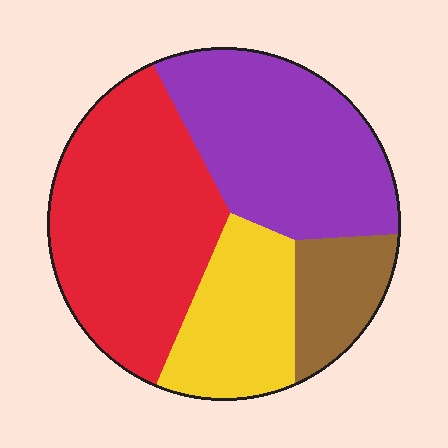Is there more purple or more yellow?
Purple.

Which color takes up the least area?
Brown, at roughly 10%.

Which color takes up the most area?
Red, at roughly 40%.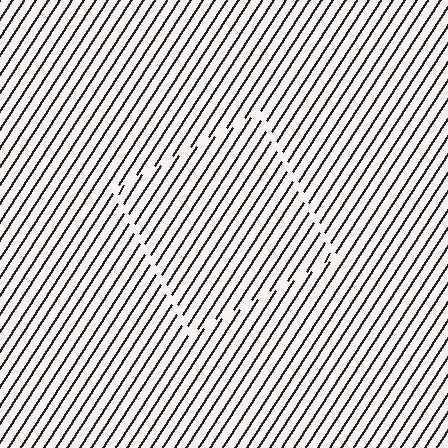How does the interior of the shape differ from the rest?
The interior of the shape contains the same grating, shifted by half a period — the contour is defined by the phase discontinuity where line-ends from the inner and outer gratings abut.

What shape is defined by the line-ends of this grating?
An illusory square. The interior of the shape contains the same grating, shifted by half a period — the contour is defined by the phase discontinuity where line-ends from the inner and outer gratings abut.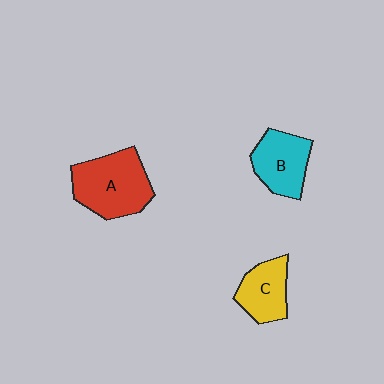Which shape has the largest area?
Shape A (red).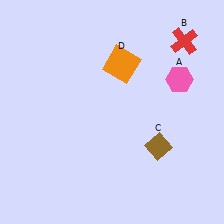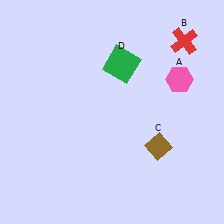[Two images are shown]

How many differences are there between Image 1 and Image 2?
There is 1 difference between the two images.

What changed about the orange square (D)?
In Image 1, D is orange. In Image 2, it changed to green.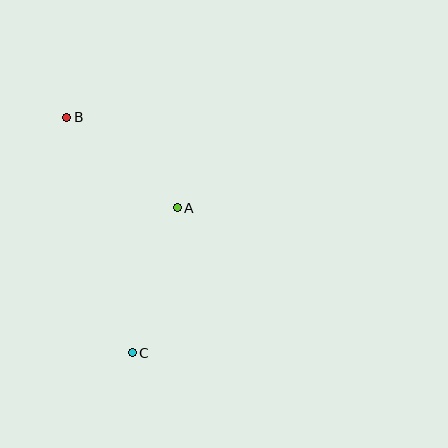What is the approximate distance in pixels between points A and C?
The distance between A and C is approximately 152 pixels.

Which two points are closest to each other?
Points A and B are closest to each other.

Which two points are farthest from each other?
Points B and C are farthest from each other.